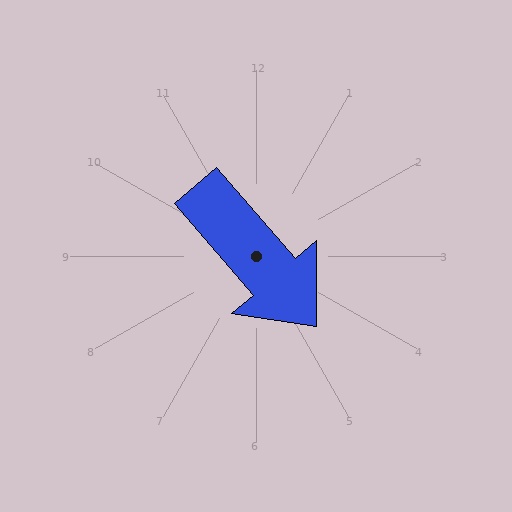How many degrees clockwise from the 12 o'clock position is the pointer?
Approximately 139 degrees.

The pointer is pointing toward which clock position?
Roughly 5 o'clock.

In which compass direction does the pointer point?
Southeast.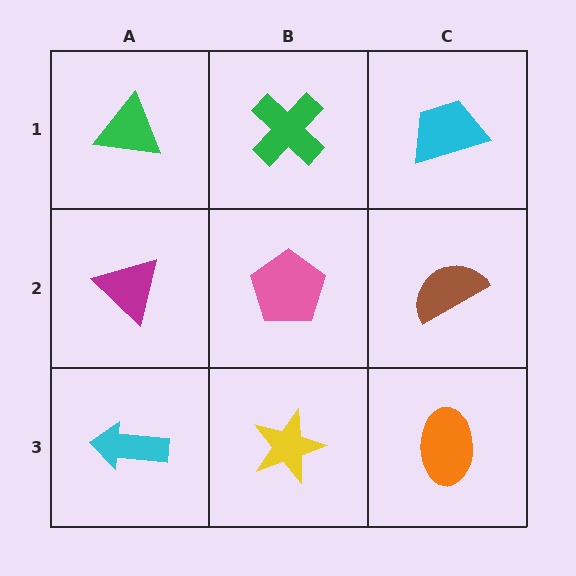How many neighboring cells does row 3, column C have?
2.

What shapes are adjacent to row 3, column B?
A pink pentagon (row 2, column B), a cyan arrow (row 3, column A), an orange ellipse (row 3, column C).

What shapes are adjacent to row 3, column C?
A brown semicircle (row 2, column C), a yellow star (row 3, column B).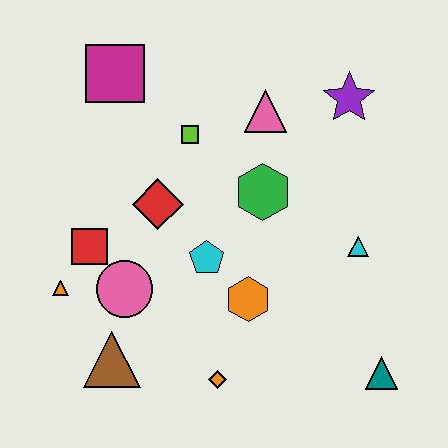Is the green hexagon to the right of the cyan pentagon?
Yes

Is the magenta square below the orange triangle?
No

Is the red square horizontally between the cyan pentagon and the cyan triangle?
No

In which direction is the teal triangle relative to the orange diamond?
The teal triangle is to the right of the orange diamond.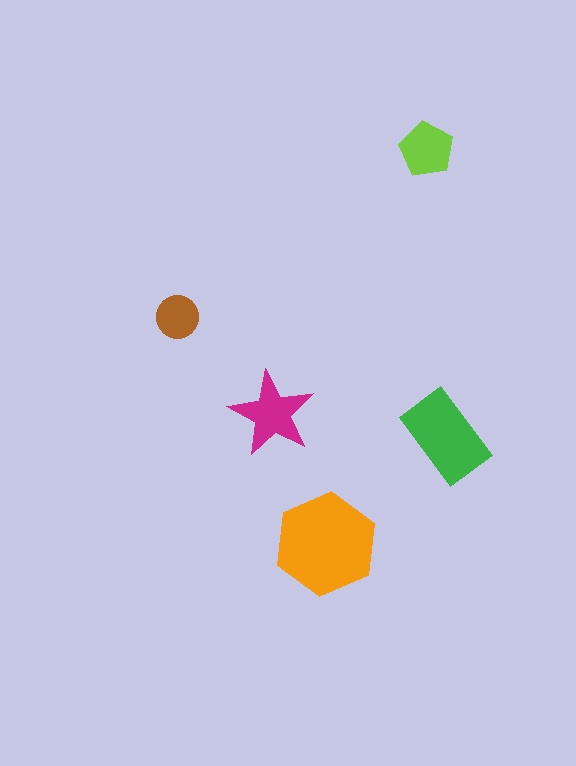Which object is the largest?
The orange hexagon.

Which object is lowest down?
The orange hexagon is bottommost.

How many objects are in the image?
There are 5 objects in the image.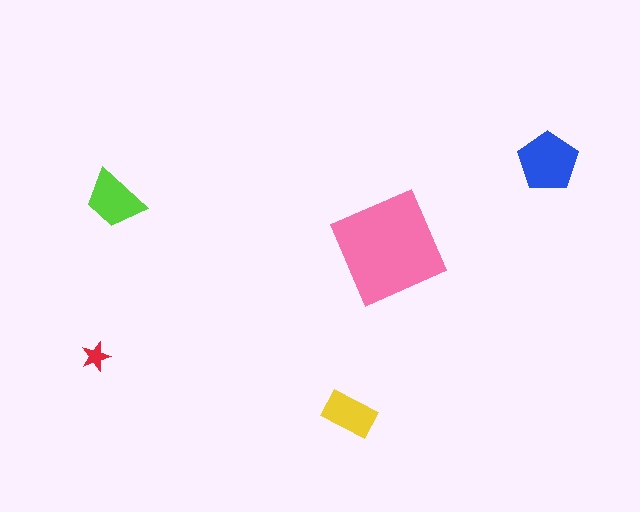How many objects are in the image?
There are 5 objects in the image.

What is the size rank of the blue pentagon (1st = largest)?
2nd.